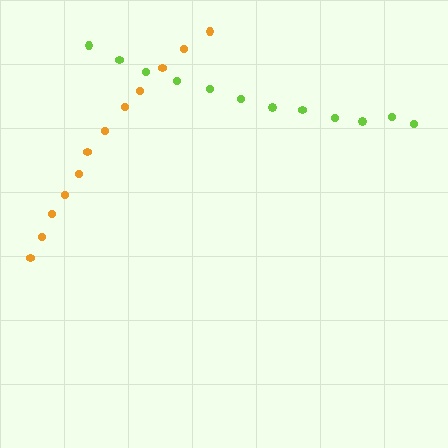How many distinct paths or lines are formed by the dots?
There are 2 distinct paths.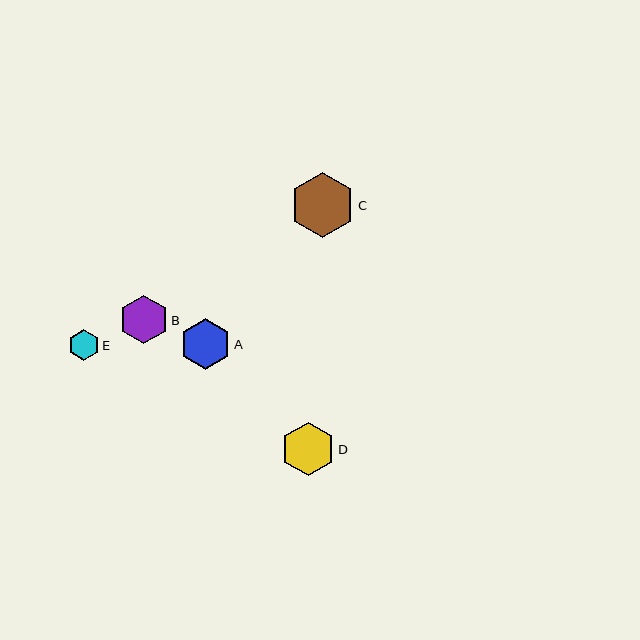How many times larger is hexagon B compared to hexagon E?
Hexagon B is approximately 1.6 times the size of hexagon E.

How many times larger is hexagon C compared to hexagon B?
Hexagon C is approximately 1.3 times the size of hexagon B.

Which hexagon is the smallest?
Hexagon E is the smallest with a size of approximately 31 pixels.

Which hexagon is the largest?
Hexagon C is the largest with a size of approximately 65 pixels.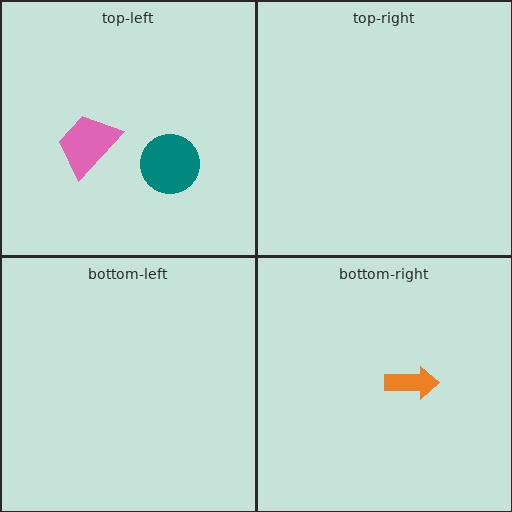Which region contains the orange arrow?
The bottom-right region.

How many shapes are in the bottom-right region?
1.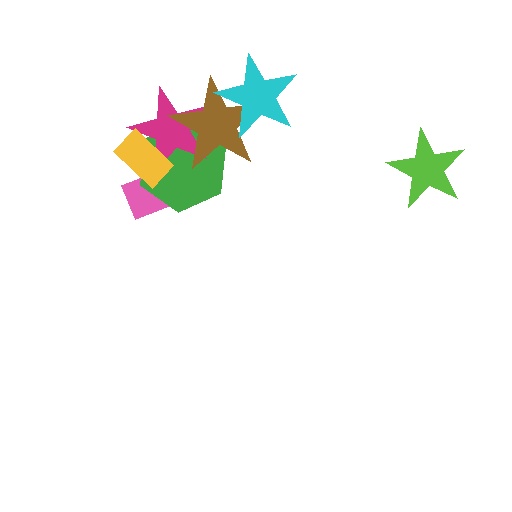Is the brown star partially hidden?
Yes, it is partially covered by another shape.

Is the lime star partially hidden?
No, no other shape covers it.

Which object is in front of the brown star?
The cyan star is in front of the brown star.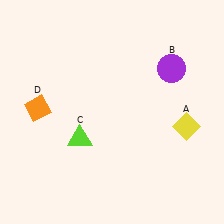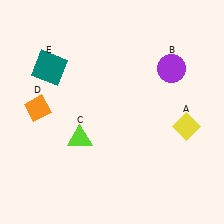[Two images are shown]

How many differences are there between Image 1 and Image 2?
There is 1 difference between the two images.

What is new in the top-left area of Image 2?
A teal square (E) was added in the top-left area of Image 2.